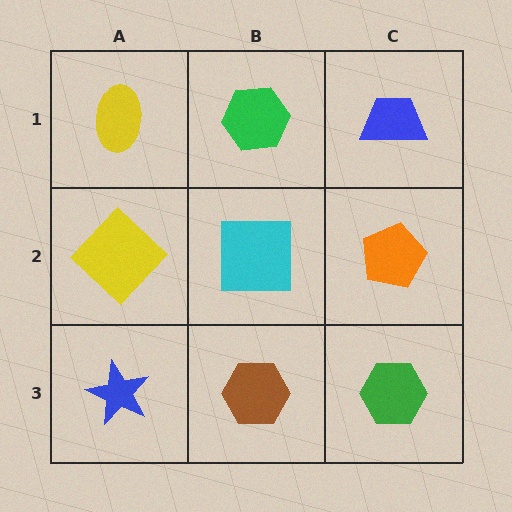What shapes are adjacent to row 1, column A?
A yellow diamond (row 2, column A), a green hexagon (row 1, column B).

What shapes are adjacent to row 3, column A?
A yellow diamond (row 2, column A), a brown hexagon (row 3, column B).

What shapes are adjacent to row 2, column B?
A green hexagon (row 1, column B), a brown hexagon (row 3, column B), a yellow diamond (row 2, column A), an orange pentagon (row 2, column C).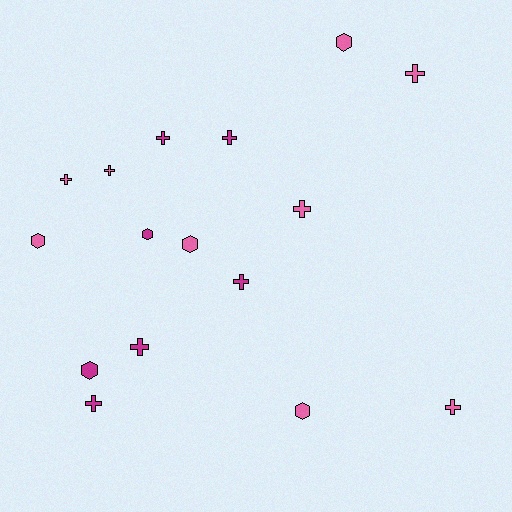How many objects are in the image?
There are 16 objects.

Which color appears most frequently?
Pink, with 9 objects.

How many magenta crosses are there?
There are 5 magenta crosses.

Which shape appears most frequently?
Cross, with 10 objects.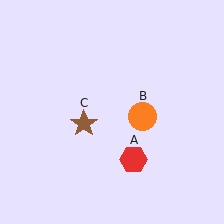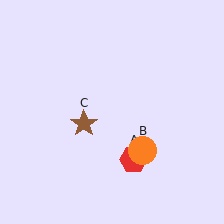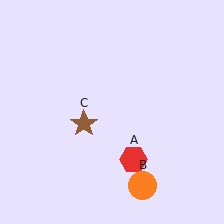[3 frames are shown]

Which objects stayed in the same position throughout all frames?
Red hexagon (object A) and brown star (object C) remained stationary.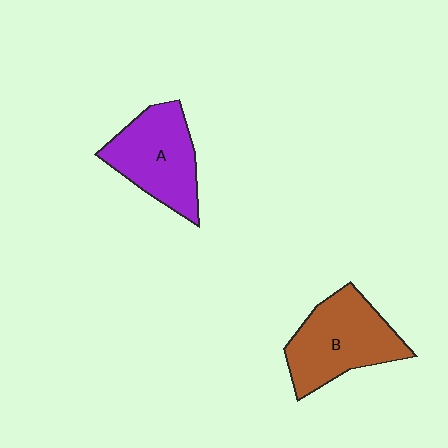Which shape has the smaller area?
Shape A (purple).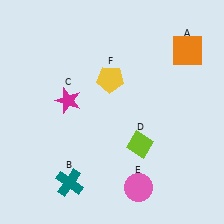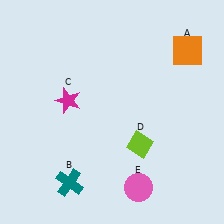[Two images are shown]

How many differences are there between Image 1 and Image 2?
There is 1 difference between the two images.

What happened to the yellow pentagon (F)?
The yellow pentagon (F) was removed in Image 2. It was in the top-left area of Image 1.